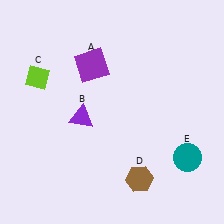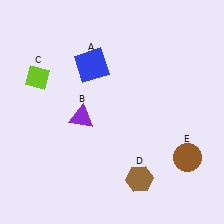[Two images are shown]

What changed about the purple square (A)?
In Image 1, A is purple. In Image 2, it changed to blue.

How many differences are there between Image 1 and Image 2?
There are 2 differences between the two images.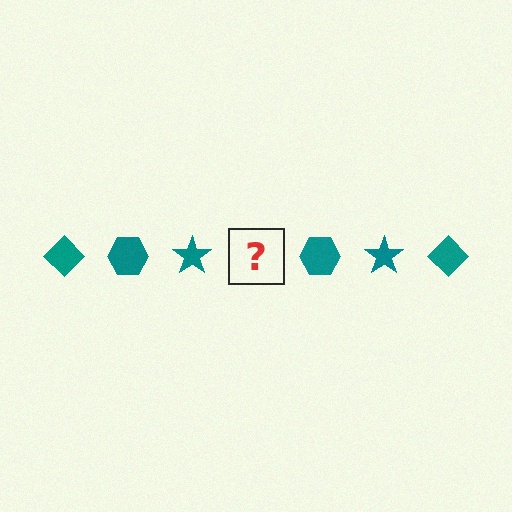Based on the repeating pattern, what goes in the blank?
The blank should be a teal diamond.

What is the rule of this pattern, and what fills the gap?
The rule is that the pattern cycles through diamond, hexagon, star shapes in teal. The gap should be filled with a teal diamond.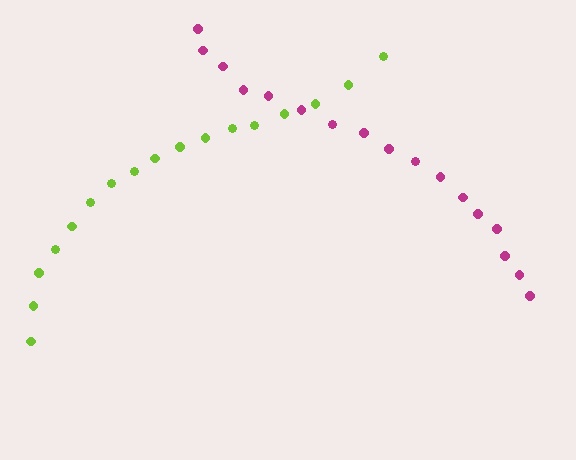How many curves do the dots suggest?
There are 2 distinct paths.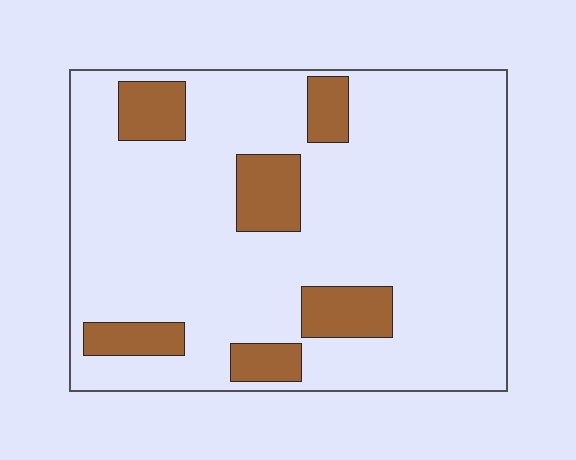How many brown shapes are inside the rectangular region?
6.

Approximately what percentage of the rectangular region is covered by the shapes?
Approximately 15%.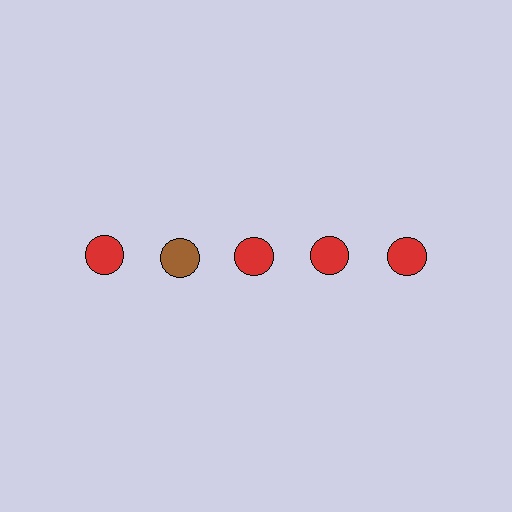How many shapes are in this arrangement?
There are 5 shapes arranged in a grid pattern.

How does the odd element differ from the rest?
It has a different color: brown instead of red.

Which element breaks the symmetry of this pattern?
The brown circle in the top row, second from left column breaks the symmetry. All other shapes are red circles.